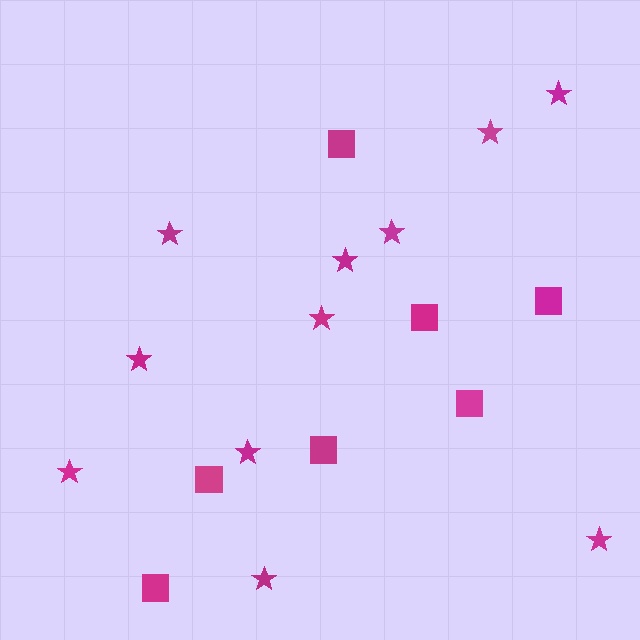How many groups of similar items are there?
There are 2 groups: one group of stars (11) and one group of squares (7).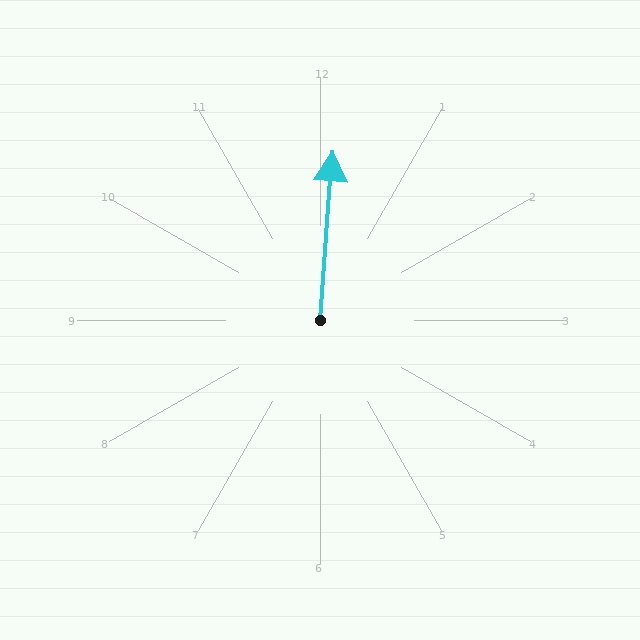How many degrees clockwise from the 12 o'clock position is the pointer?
Approximately 4 degrees.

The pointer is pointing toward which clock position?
Roughly 12 o'clock.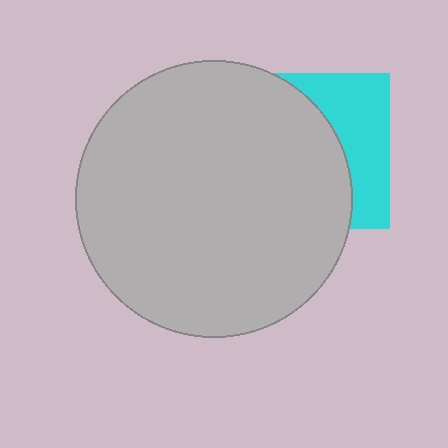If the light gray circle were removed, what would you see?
You would see the complete cyan square.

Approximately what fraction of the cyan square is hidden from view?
Roughly 64% of the cyan square is hidden behind the light gray circle.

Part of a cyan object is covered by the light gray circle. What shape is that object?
It is a square.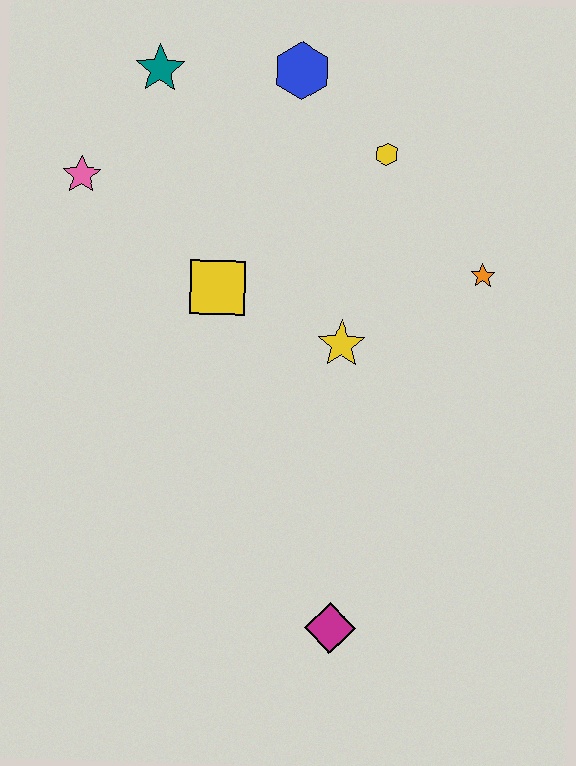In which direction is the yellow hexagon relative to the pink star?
The yellow hexagon is to the right of the pink star.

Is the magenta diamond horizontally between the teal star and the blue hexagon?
No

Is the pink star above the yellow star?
Yes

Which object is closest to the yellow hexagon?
The blue hexagon is closest to the yellow hexagon.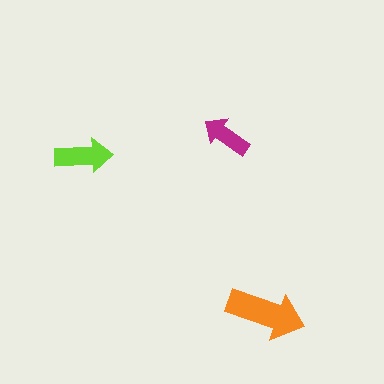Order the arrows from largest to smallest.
the orange one, the lime one, the magenta one.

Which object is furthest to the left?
The lime arrow is leftmost.